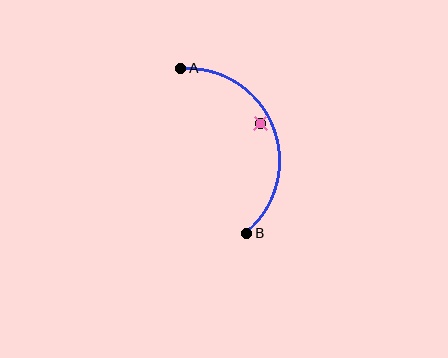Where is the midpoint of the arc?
The arc midpoint is the point on the curve farthest from the straight line joining A and B. It sits to the right of that line.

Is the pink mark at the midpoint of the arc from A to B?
No — the pink mark does not lie on the arc at all. It sits slightly inside the curve.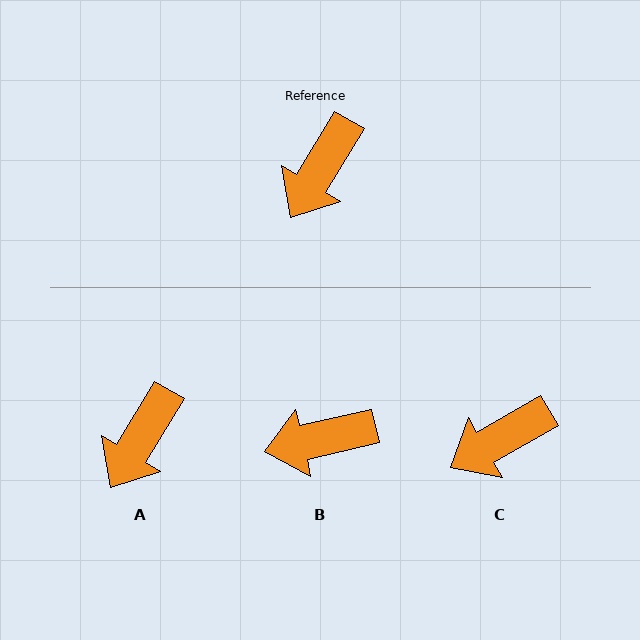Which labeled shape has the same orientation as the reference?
A.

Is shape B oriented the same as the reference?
No, it is off by about 46 degrees.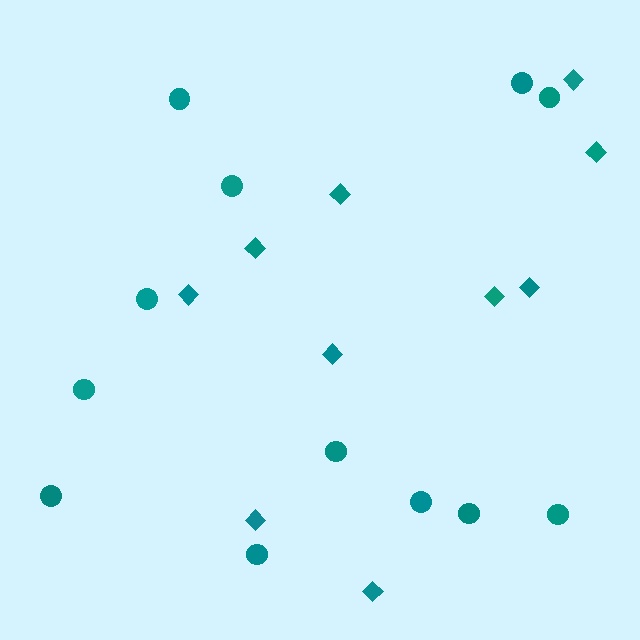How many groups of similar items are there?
There are 2 groups: one group of circles (12) and one group of diamonds (10).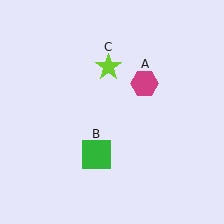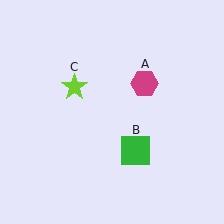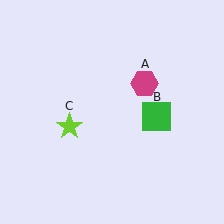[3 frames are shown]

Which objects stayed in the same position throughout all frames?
Magenta hexagon (object A) remained stationary.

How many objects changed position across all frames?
2 objects changed position: green square (object B), lime star (object C).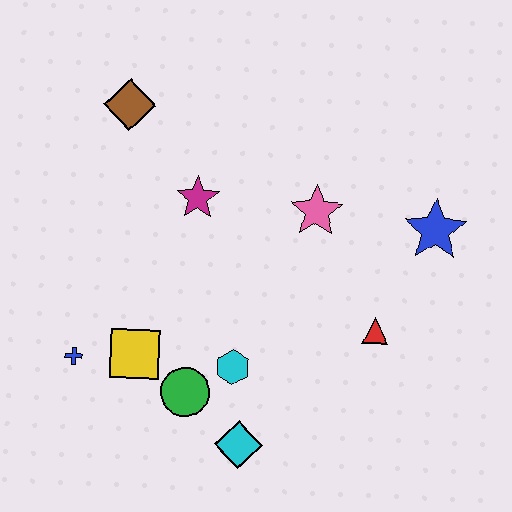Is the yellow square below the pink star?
Yes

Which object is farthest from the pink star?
The blue cross is farthest from the pink star.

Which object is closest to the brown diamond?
The magenta star is closest to the brown diamond.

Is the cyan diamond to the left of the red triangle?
Yes